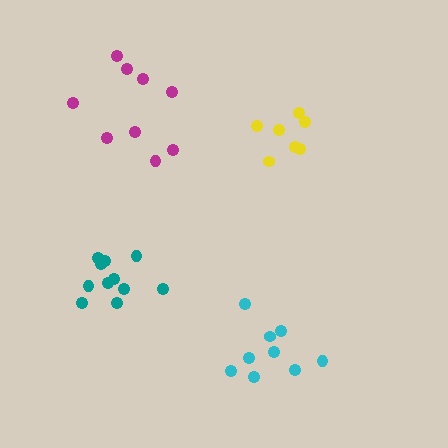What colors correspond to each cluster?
The clusters are colored: teal, yellow, magenta, cyan.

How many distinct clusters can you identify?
There are 4 distinct clusters.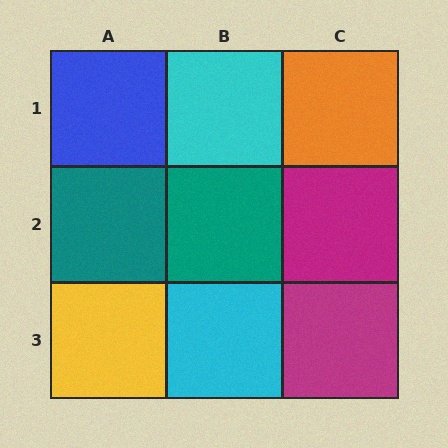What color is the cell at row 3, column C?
Magenta.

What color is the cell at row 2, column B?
Teal.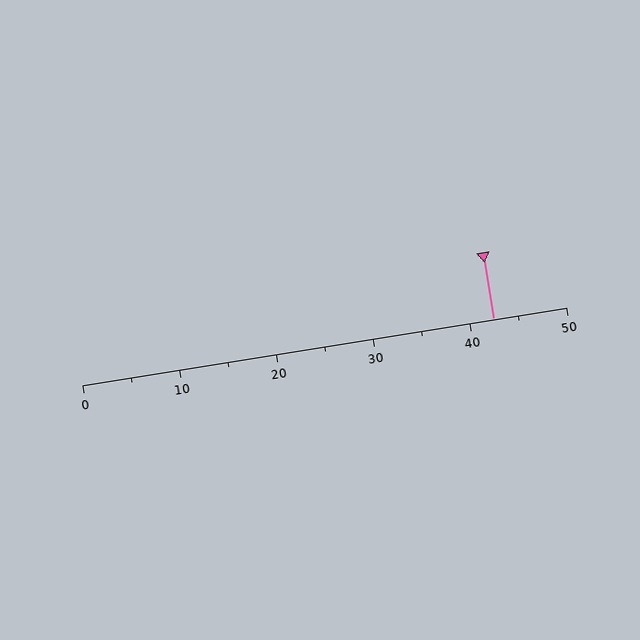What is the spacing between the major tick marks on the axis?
The major ticks are spaced 10 apart.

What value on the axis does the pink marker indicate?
The marker indicates approximately 42.5.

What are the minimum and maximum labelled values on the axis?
The axis runs from 0 to 50.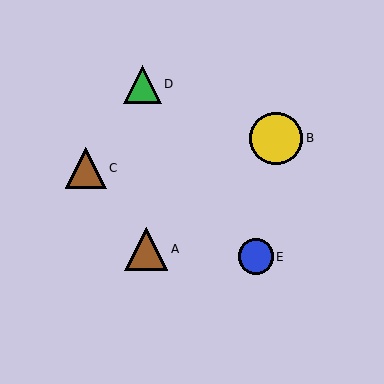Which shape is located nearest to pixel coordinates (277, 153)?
The yellow circle (labeled B) at (276, 138) is nearest to that location.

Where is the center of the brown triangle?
The center of the brown triangle is at (86, 168).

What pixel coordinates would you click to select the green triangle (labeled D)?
Click at (142, 84) to select the green triangle D.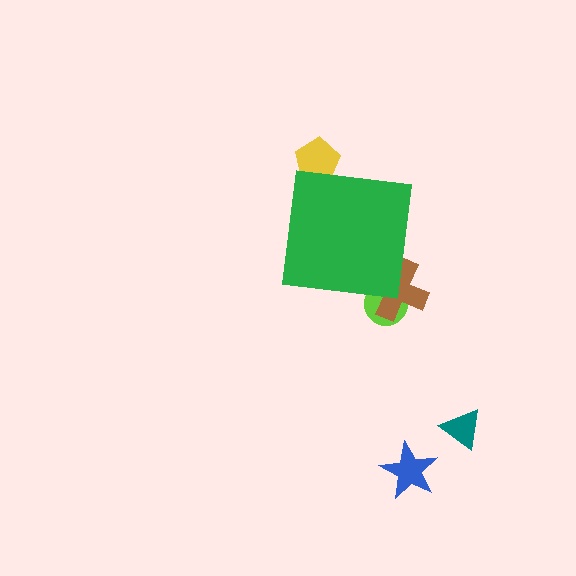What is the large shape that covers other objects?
A green square.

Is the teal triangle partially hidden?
No, the teal triangle is fully visible.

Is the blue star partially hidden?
No, the blue star is fully visible.